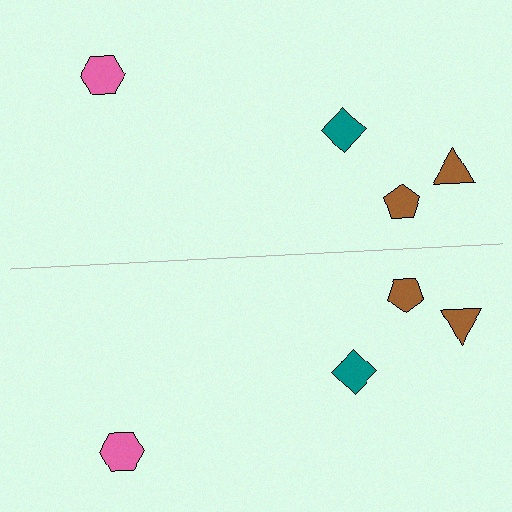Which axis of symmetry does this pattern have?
The pattern has a horizontal axis of symmetry running through the center of the image.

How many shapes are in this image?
There are 8 shapes in this image.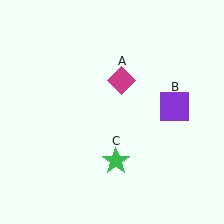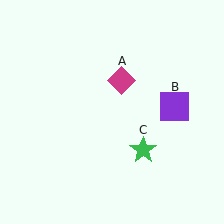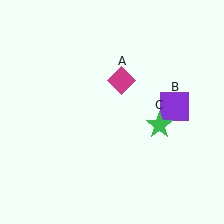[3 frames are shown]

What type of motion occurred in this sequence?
The green star (object C) rotated counterclockwise around the center of the scene.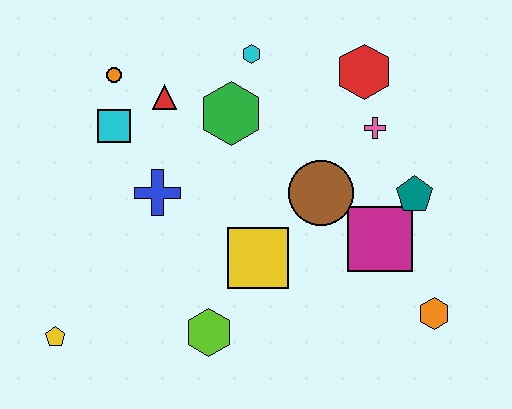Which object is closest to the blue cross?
The cyan square is closest to the blue cross.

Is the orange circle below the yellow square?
No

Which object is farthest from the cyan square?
The orange hexagon is farthest from the cyan square.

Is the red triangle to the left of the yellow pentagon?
No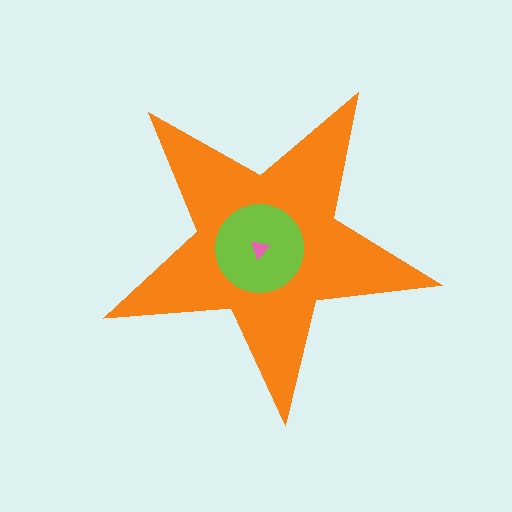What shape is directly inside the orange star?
The lime circle.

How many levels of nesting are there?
3.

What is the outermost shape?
The orange star.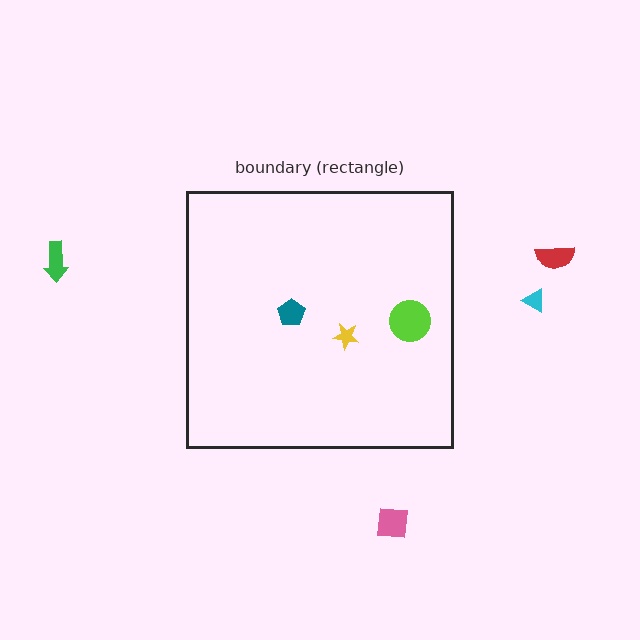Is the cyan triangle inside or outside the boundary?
Outside.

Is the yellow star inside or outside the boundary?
Inside.